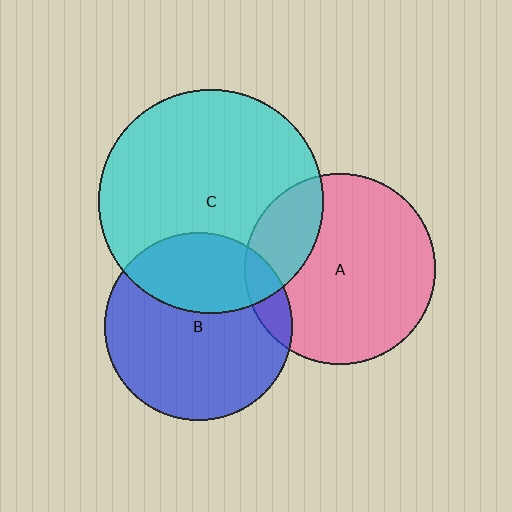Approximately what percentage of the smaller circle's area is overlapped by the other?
Approximately 20%.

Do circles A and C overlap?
Yes.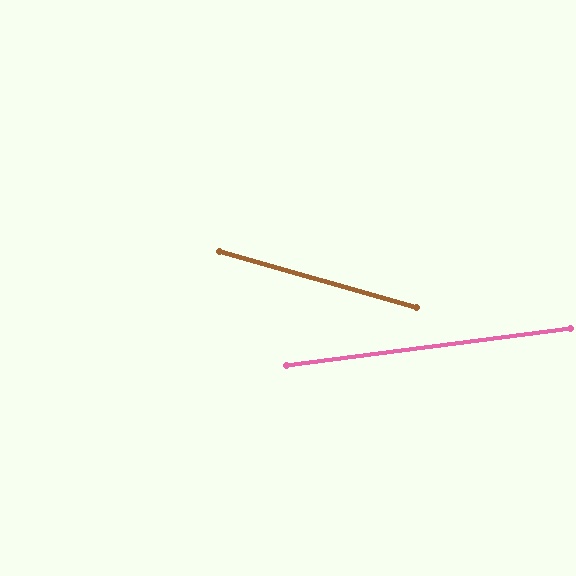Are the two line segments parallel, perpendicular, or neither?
Neither parallel nor perpendicular — they differ by about 23°.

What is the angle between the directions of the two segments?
Approximately 23 degrees.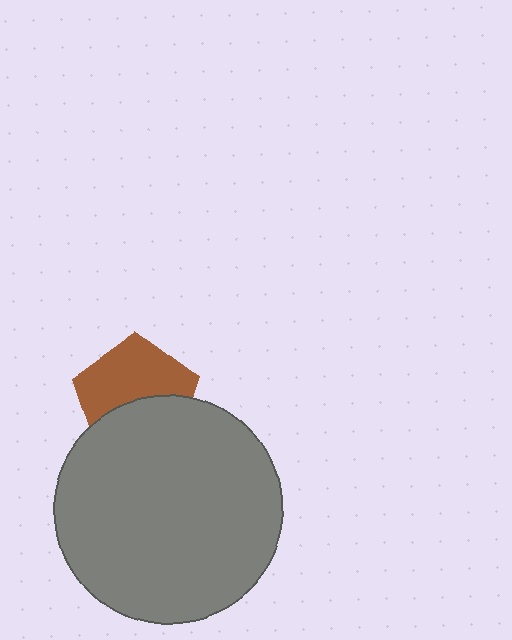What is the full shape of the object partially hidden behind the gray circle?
The partially hidden object is a brown pentagon.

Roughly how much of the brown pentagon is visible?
About half of it is visible (roughly 56%).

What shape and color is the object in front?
The object in front is a gray circle.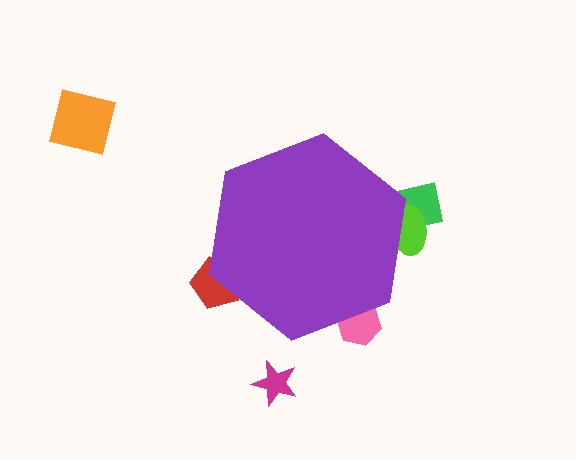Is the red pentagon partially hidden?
Yes, the red pentagon is partially hidden behind the purple hexagon.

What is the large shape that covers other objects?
A purple hexagon.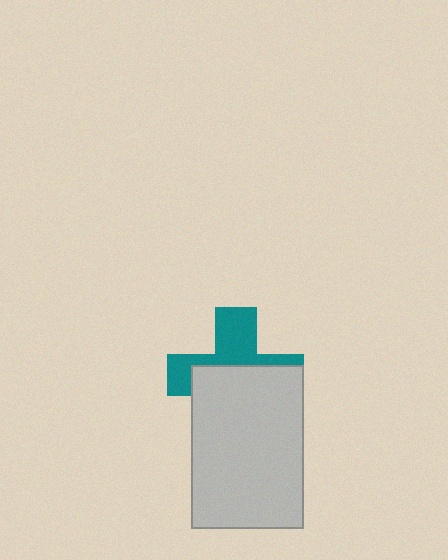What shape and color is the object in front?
The object in front is a light gray rectangle.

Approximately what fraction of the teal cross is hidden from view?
Roughly 56% of the teal cross is hidden behind the light gray rectangle.